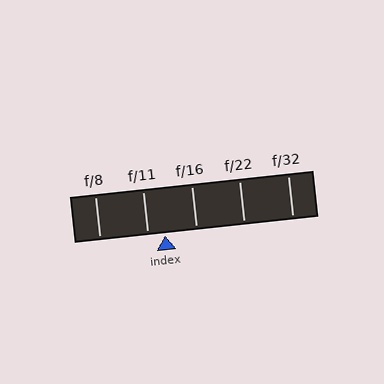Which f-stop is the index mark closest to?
The index mark is closest to f/11.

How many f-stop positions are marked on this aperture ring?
There are 5 f-stop positions marked.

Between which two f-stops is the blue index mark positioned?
The index mark is between f/11 and f/16.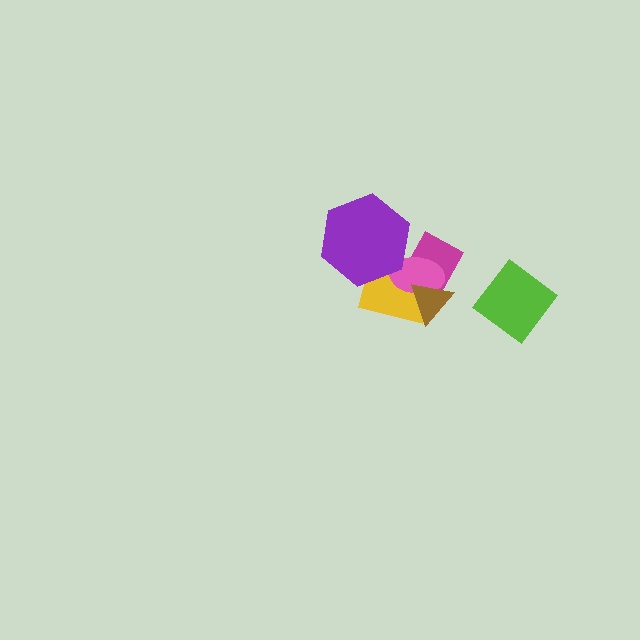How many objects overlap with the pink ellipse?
4 objects overlap with the pink ellipse.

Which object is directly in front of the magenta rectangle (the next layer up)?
The yellow rectangle is directly in front of the magenta rectangle.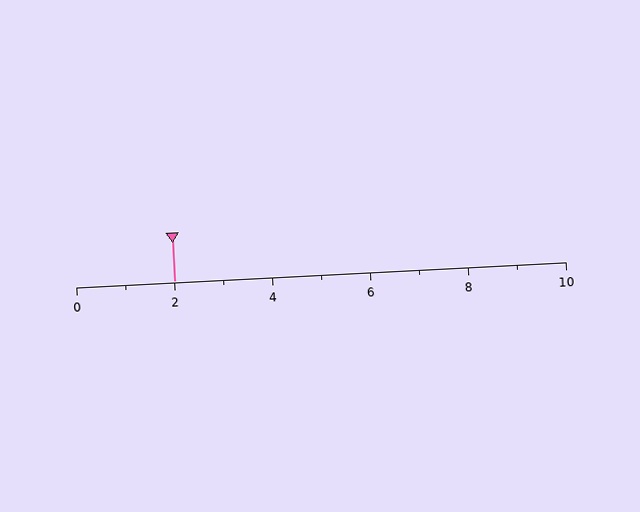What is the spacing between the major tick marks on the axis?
The major ticks are spaced 2 apart.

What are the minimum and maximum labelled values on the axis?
The axis runs from 0 to 10.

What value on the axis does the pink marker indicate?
The marker indicates approximately 2.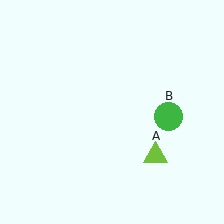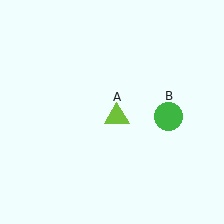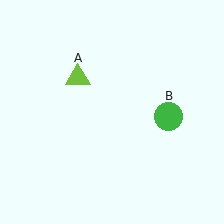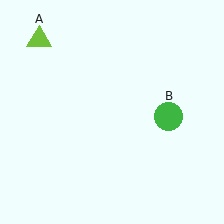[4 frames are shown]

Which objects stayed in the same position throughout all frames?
Green circle (object B) remained stationary.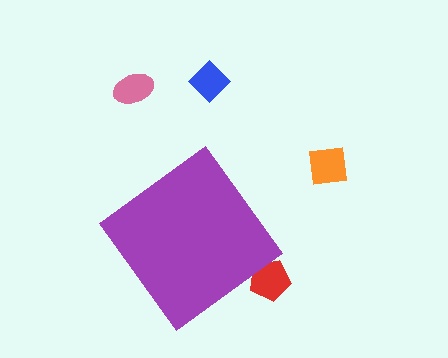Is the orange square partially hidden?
No, the orange square is fully visible.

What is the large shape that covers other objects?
A purple diamond.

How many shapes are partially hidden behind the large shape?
1 shape is partially hidden.